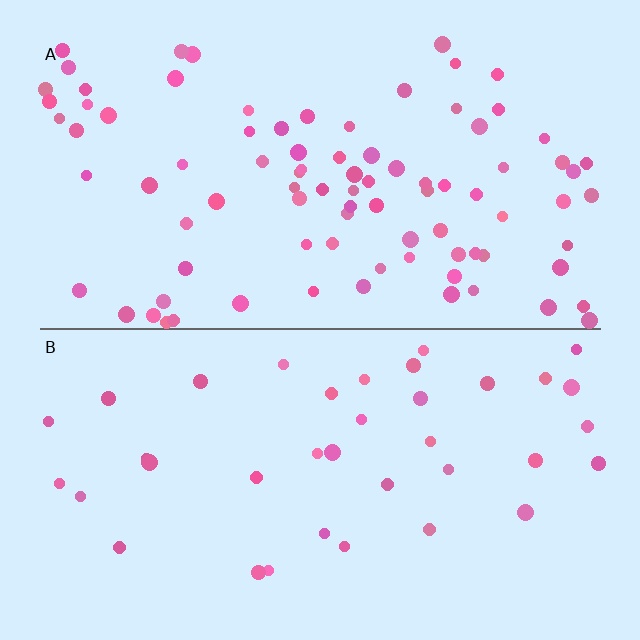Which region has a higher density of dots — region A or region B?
A (the top).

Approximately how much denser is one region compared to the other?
Approximately 2.3× — region A over region B.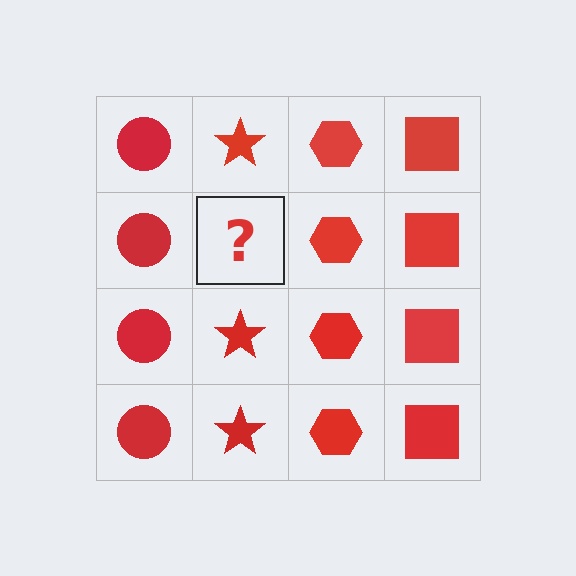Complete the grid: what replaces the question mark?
The question mark should be replaced with a red star.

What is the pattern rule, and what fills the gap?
The rule is that each column has a consistent shape. The gap should be filled with a red star.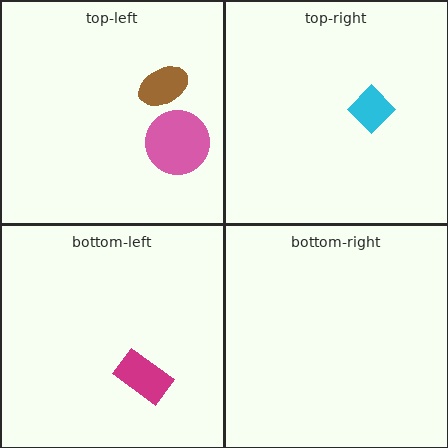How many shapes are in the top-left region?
2.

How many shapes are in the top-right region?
1.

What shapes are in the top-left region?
The brown ellipse, the pink circle.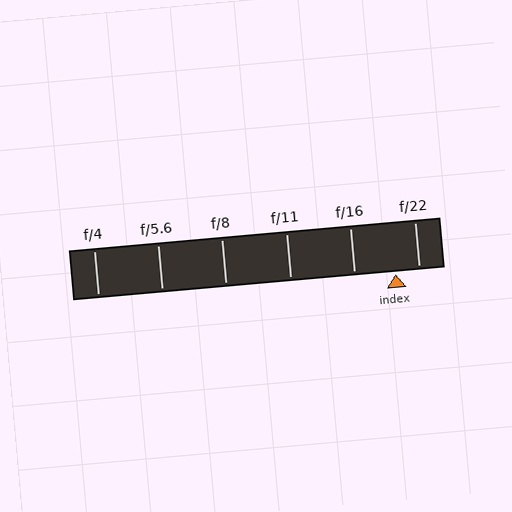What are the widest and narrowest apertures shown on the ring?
The widest aperture shown is f/4 and the narrowest is f/22.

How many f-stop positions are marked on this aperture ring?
There are 6 f-stop positions marked.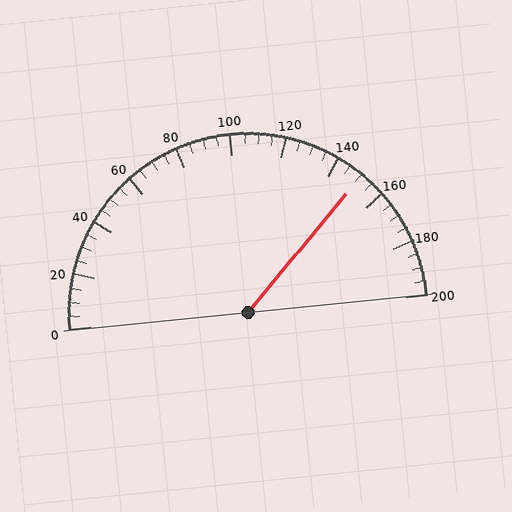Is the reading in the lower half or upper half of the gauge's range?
The reading is in the upper half of the range (0 to 200).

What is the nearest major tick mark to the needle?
The nearest major tick mark is 160.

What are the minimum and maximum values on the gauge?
The gauge ranges from 0 to 200.